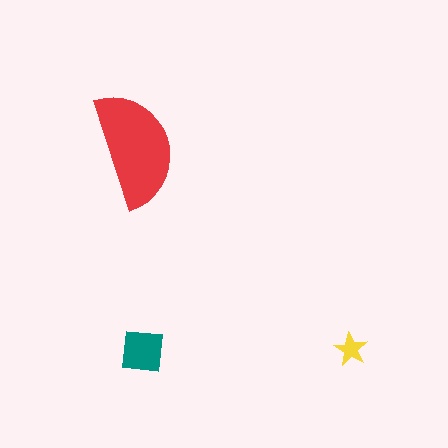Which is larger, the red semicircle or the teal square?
The red semicircle.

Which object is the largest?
The red semicircle.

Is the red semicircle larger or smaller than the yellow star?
Larger.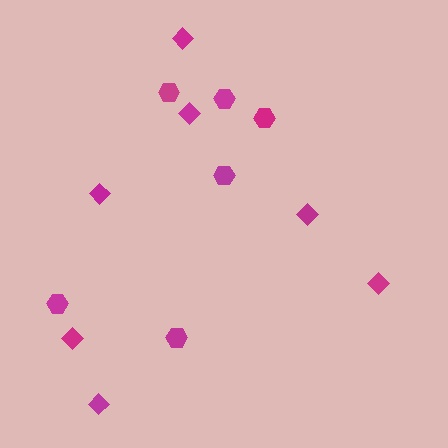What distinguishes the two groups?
There are 2 groups: one group of hexagons (6) and one group of diamonds (7).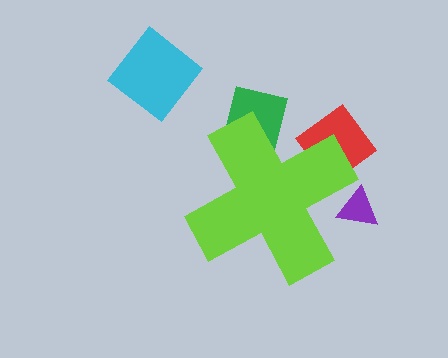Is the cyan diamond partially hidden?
No, the cyan diamond is fully visible.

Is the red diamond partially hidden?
Yes, the red diamond is partially hidden behind the lime cross.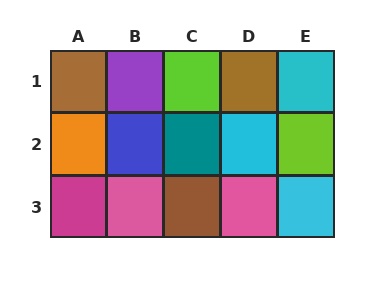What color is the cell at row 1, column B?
Purple.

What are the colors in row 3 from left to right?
Magenta, pink, brown, pink, cyan.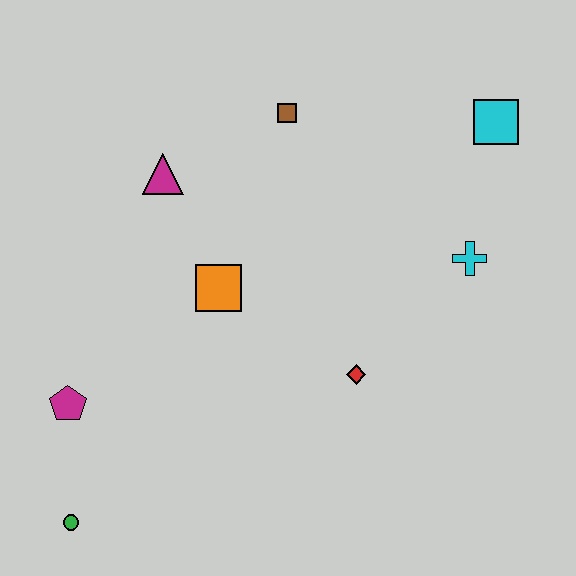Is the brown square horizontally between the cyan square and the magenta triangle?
Yes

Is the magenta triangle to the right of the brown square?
No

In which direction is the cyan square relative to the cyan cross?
The cyan square is above the cyan cross.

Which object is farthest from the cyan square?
The green circle is farthest from the cyan square.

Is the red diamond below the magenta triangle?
Yes